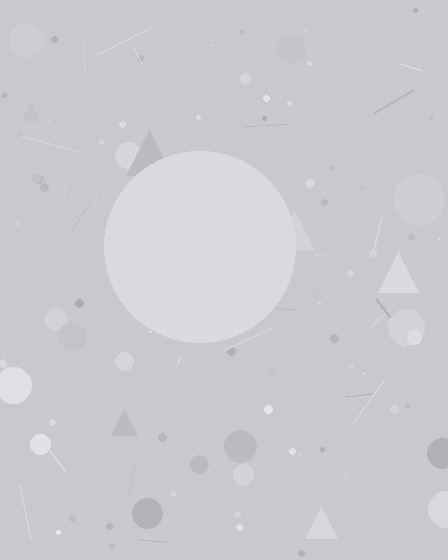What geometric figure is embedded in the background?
A circle is embedded in the background.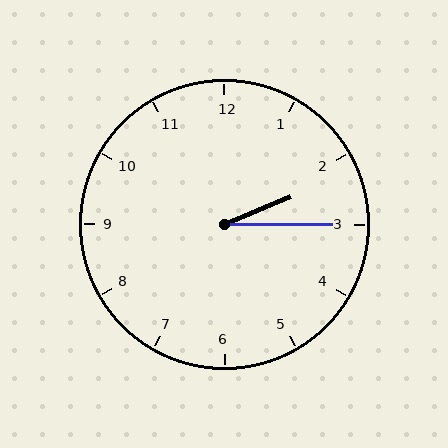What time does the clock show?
2:15.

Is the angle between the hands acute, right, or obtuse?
It is acute.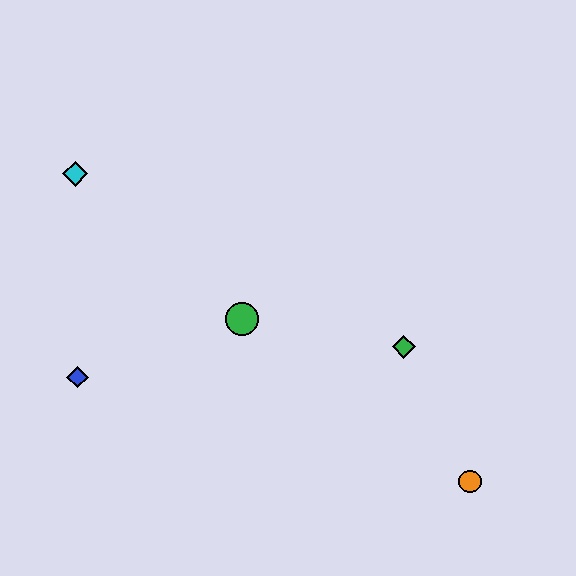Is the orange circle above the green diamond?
No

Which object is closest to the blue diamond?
The green circle is closest to the blue diamond.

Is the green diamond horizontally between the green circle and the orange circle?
Yes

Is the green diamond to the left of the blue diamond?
No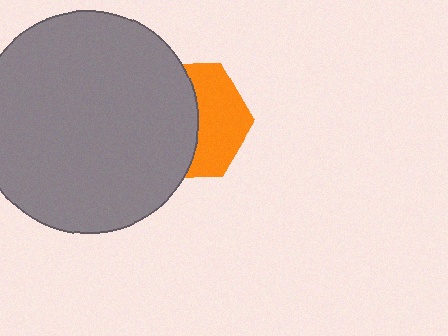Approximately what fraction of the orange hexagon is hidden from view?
Roughly 55% of the orange hexagon is hidden behind the gray circle.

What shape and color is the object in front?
The object in front is a gray circle.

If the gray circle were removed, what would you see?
You would see the complete orange hexagon.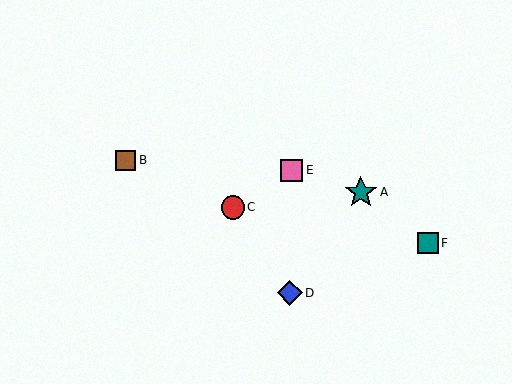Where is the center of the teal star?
The center of the teal star is at (361, 192).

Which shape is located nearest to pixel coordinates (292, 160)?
The pink square (labeled E) at (291, 170) is nearest to that location.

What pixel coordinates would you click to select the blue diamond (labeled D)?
Click at (290, 293) to select the blue diamond D.